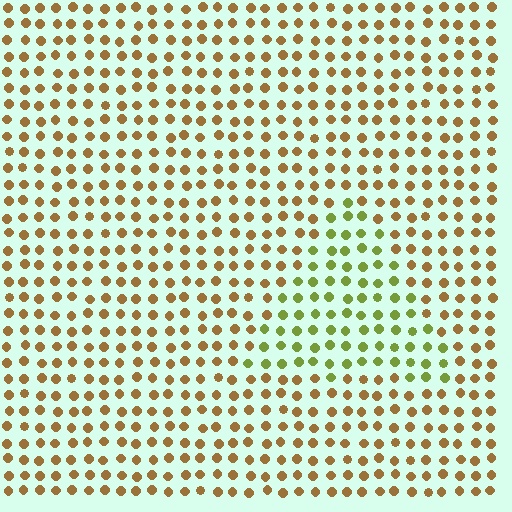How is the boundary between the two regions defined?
The boundary is defined purely by a slight shift in hue (about 48 degrees). Spacing, size, and orientation are identical on both sides.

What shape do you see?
I see a triangle.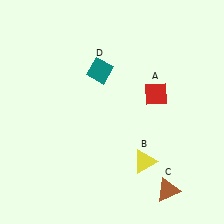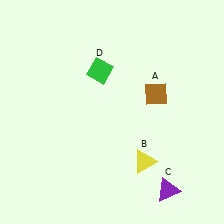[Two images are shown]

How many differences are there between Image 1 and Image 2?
There are 3 differences between the two images.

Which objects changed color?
A changed from red to brown. C changed from brown to purple. D changed from teal to green.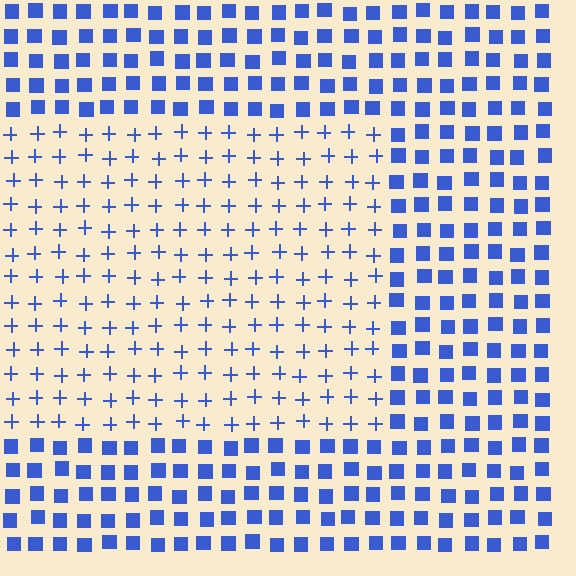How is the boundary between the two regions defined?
The boundary is defined by a change in element shape: plus signs inside vs. squares outside. All elements share the same color and spacing.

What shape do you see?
I see a rectangle.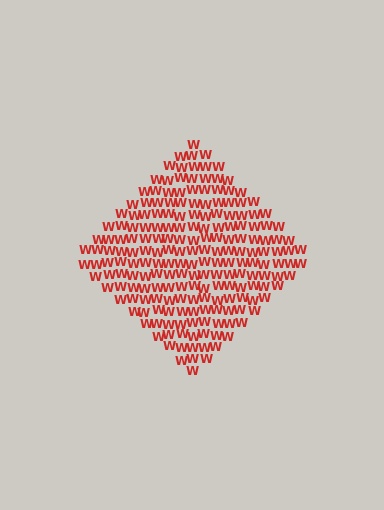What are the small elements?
The small elements are letter W's.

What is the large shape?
The large shape is a diamond.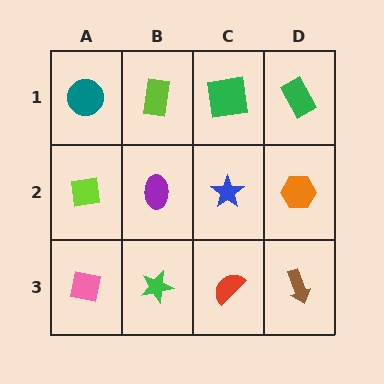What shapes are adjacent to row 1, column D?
An orange hexagon (row 2, column D), a green square (row 1, column C).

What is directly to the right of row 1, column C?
A green rectangle.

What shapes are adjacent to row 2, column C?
A green square (row 1, column C), a red semicircle (row 3, column C), a purple ellipse (row 2, column B), an orange hexagon (row 2, column D).